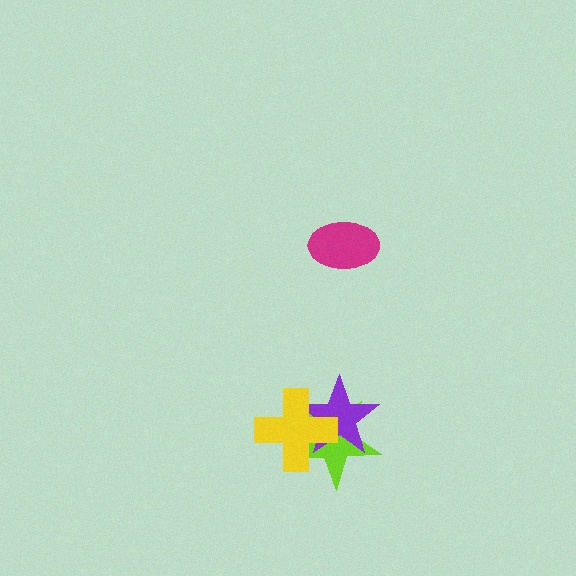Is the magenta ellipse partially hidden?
No, no other shape covers it.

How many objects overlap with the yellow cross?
2 objects overlap with the yellow cross.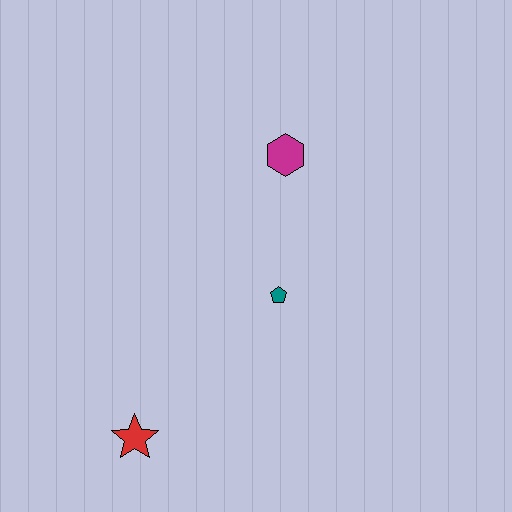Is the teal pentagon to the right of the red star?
Yes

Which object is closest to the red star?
The teal pentagon is closest to the red star.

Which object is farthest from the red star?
The magenta hexagon is farthest from the red star.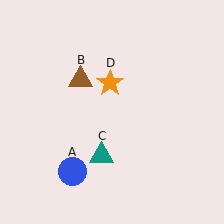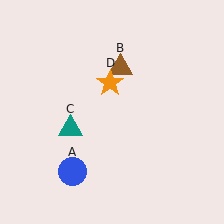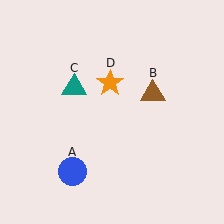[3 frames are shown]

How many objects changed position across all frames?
2 objects changed position: brown triangle (object B), teal triangle (object C).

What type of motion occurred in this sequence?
The brown triangle (object B), teal triangle (object C) rotated clockwise around the center of the scene.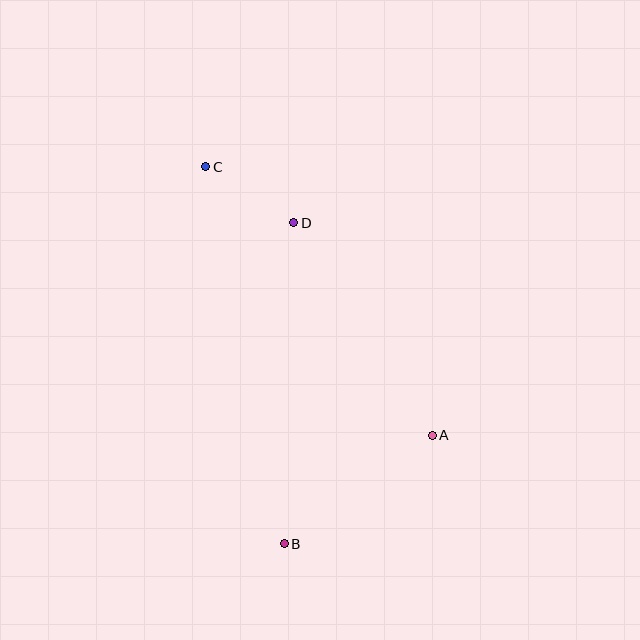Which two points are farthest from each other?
Points B and C are farthest from each other.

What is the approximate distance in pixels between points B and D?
The distance between B and D is approximately 321 pixels.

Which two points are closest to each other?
Points C and D are closest to each other.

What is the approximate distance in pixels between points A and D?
The distance between A and D is approximately 254 pixels.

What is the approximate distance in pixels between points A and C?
The distance between A and C is approximately 351 pixels.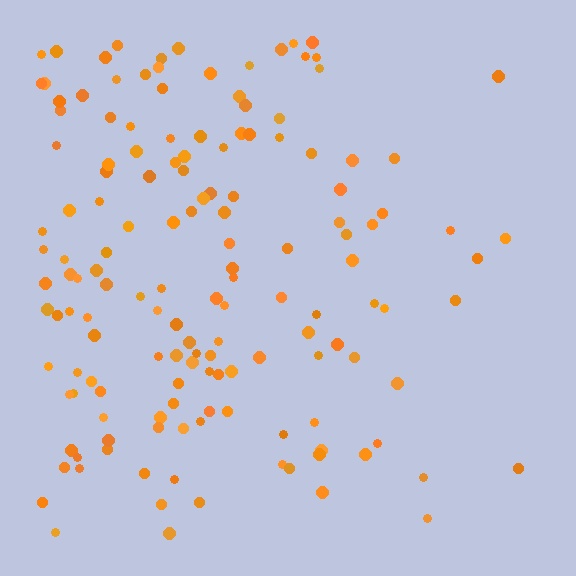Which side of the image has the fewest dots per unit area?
The right.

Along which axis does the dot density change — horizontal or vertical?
Horizontal.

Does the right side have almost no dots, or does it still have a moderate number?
Still a moderate number, just noticeably fewer than the left.